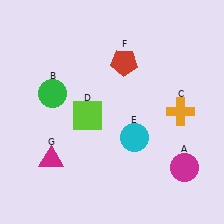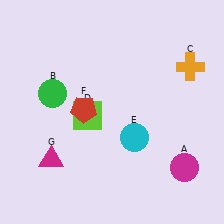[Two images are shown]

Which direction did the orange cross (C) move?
The orange cross (C) moved up.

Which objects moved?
The objects that moved are: the orange cross (C), the red pentagon (F).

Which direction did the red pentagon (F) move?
The red pentagon (F) moved down.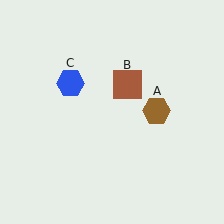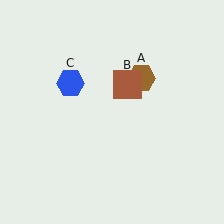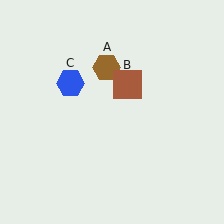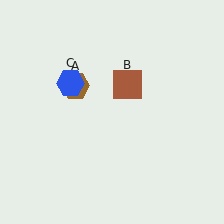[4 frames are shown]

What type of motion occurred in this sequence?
The brown hexagon (object A) rotated counterclockwise around the center of the scene.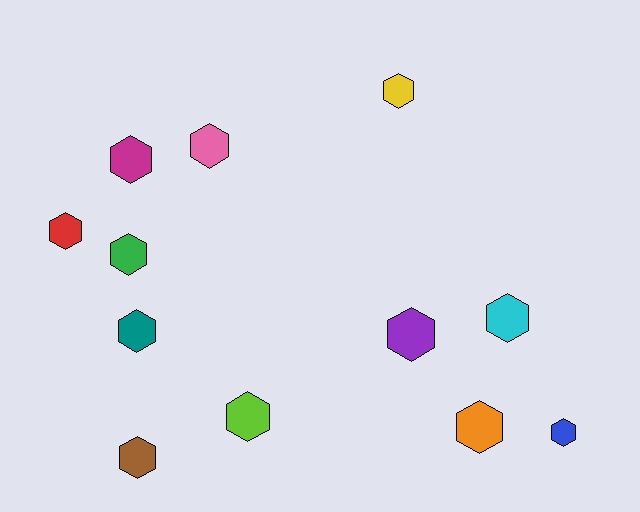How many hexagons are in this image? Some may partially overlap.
There are 12 hexagons.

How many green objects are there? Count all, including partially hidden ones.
There is 1 green object.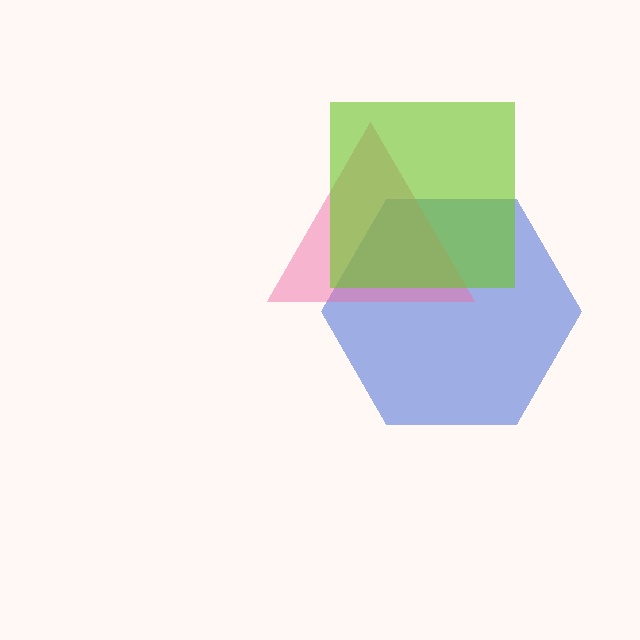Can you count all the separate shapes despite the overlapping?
Yes, there are 3 separate shapes.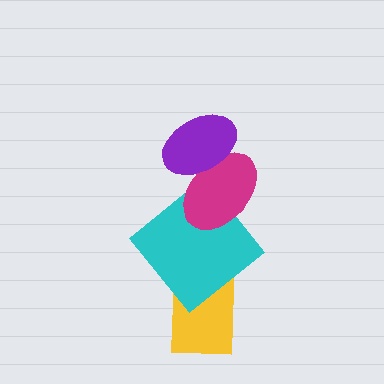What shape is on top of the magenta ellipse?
The purple ellipse is on top of the magenta ellipse.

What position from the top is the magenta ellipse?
The magenta ellipse is 2nd from the top.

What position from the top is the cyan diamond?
The cyan diamond is 3rd from the top.